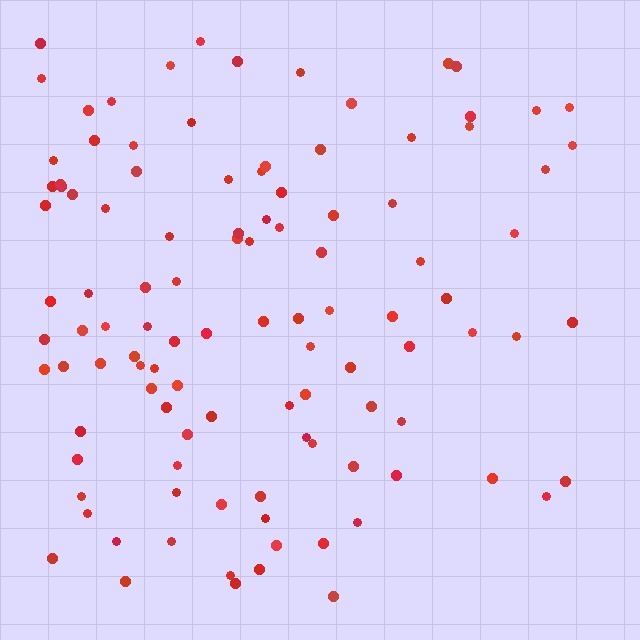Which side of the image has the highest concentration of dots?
The left.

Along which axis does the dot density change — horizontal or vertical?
Horizontal.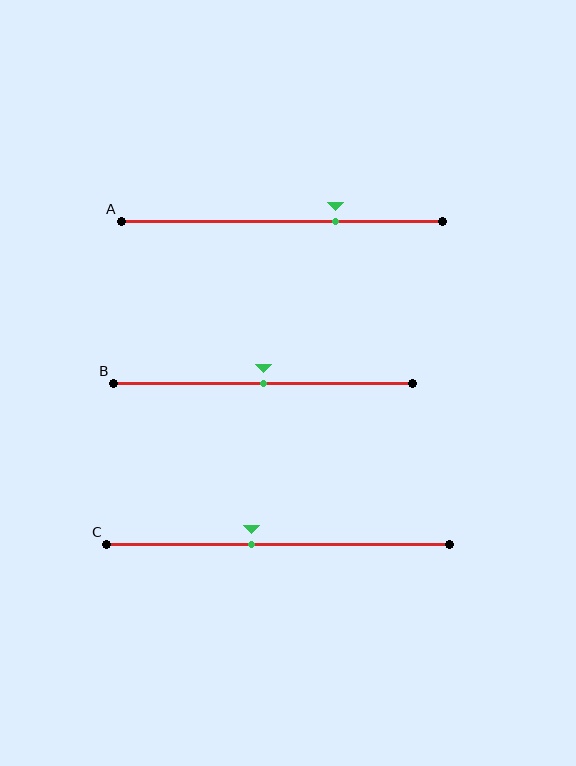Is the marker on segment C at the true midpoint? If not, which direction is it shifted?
No, the marker on segment C is shifted to the left by about 8% of the segment length.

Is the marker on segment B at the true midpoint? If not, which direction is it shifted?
Yes, the marker on segment B is at the true midpoint.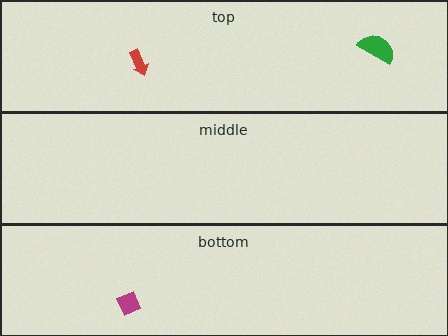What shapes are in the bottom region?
The magenta diamond.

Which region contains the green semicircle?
The top region.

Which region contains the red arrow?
The top region.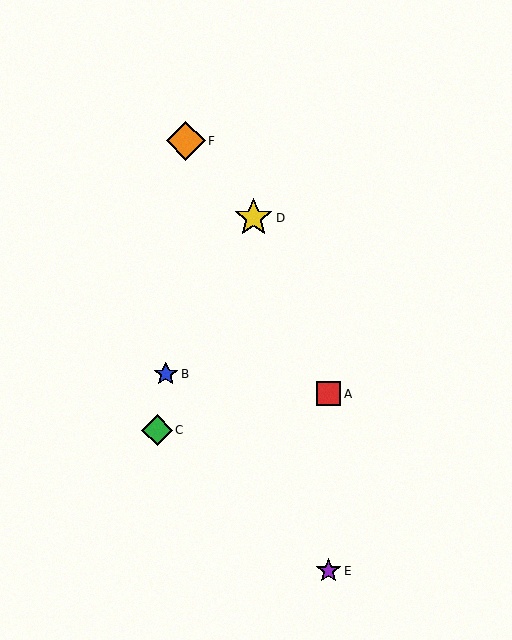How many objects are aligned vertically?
2 objects (A, E) are aligned vertically.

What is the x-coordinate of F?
Object F is at x≈186.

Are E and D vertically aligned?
No, E is at x≈329 and D is at x≈254.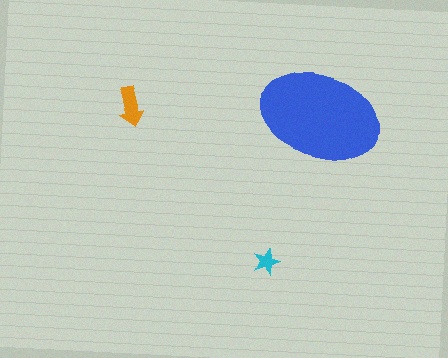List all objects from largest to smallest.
The blue ellipse, the orange arrow, the cyan star.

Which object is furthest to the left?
The orange arrow is leftmost.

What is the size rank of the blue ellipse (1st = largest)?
1st.